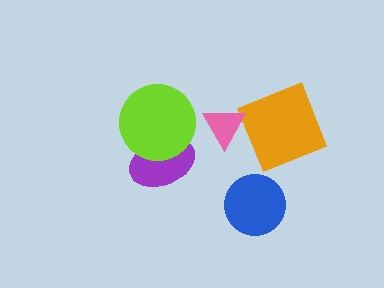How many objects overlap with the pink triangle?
1 object overlaps with the pink triangle.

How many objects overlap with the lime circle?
1 object overlaps with the lime circle.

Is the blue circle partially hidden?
No, no other shape covers it.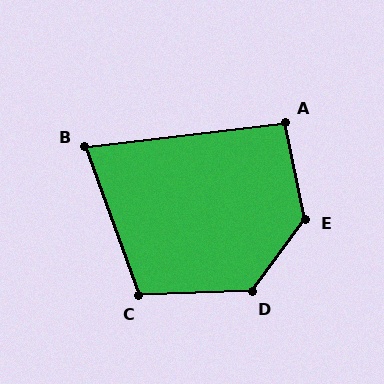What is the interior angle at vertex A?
Approximately 95 degrees (approximately right).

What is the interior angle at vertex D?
Approximately 128 degrees (obtuse).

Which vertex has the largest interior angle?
E, at approximately 132 degrees.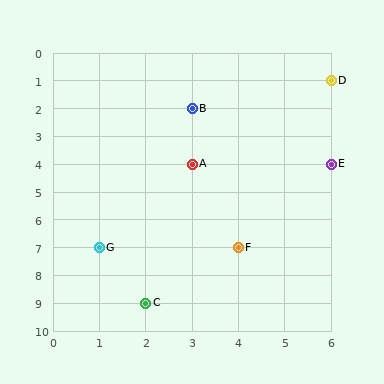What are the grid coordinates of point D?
Point D is at grid coordinates (6, 1).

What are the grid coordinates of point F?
Point F is at grid coordinates (4, 7).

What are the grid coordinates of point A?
Point A is at grid coordinates (3, 4).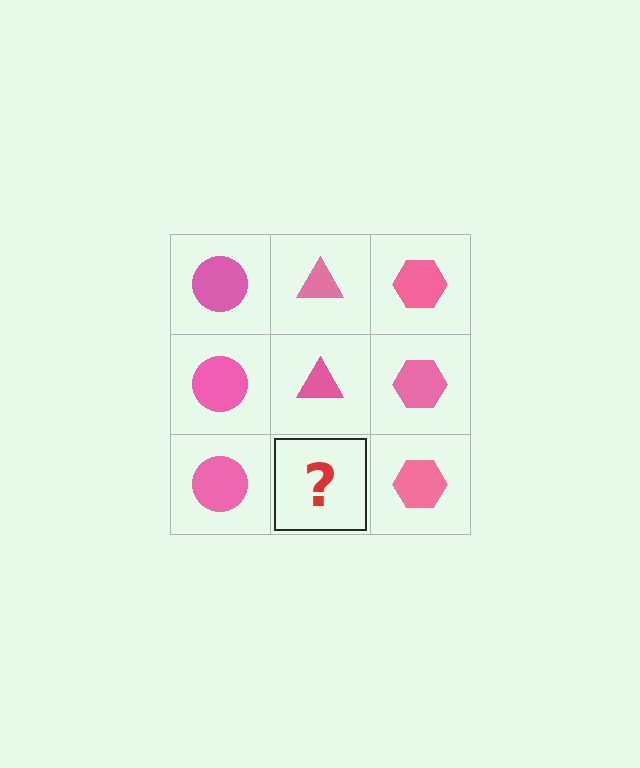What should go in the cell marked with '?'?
The missing cell should contain a pink triangle.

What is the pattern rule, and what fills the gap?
The rule is that each column has a consistent shape. The gap should be filled with a pink triangle.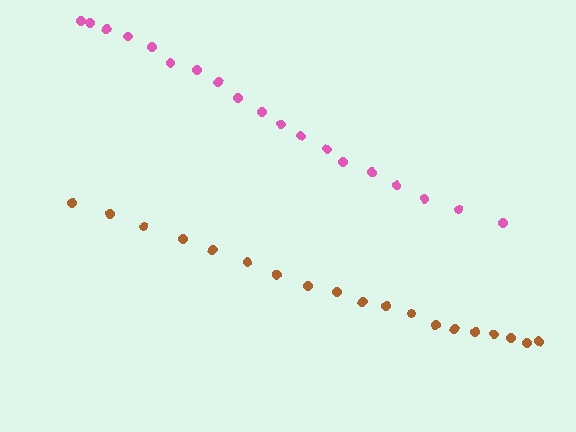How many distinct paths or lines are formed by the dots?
There are 2 distinct paths.